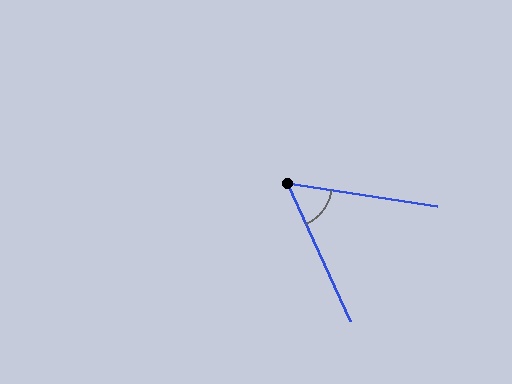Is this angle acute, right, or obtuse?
It is acute.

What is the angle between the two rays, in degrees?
Approximately 57 degrees.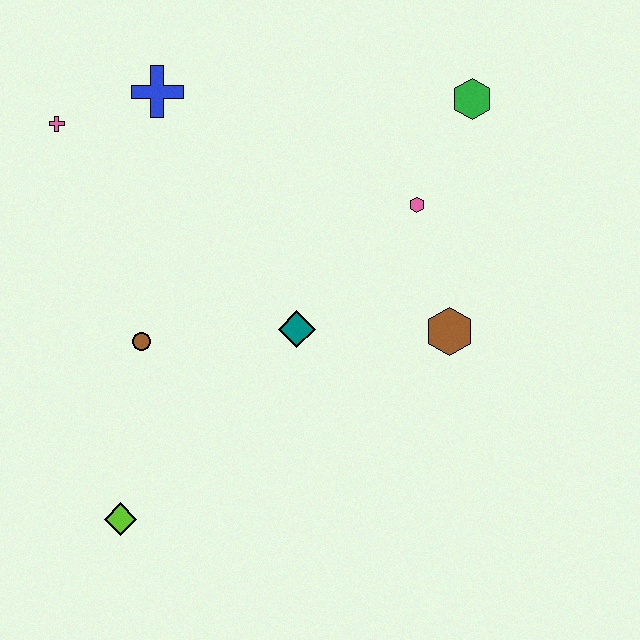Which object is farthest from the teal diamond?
The pink cross is farthest from the teal diamond.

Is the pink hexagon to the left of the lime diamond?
No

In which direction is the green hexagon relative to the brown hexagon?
The green hexagon is above the brown hexagon.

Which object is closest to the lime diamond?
The brown circle is closest to the lime diamond.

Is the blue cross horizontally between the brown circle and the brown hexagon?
Yes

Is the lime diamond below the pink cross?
Yes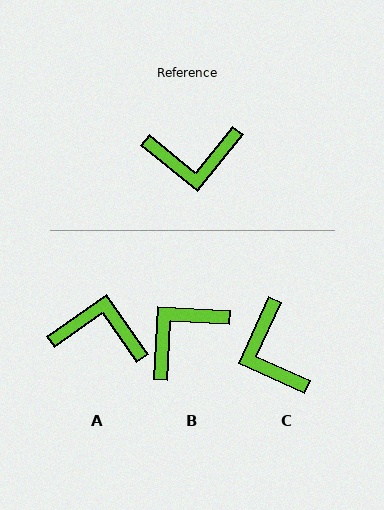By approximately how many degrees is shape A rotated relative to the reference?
Approximately 164 degrees counter-clockwise.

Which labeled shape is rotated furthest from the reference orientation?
A, about 164 degrees away.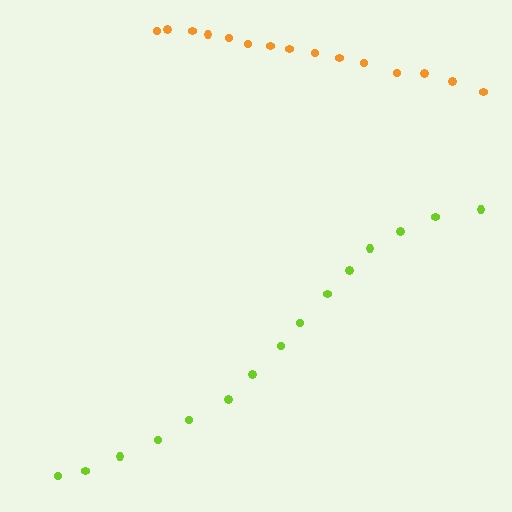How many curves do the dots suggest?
There are 2 distinct paths.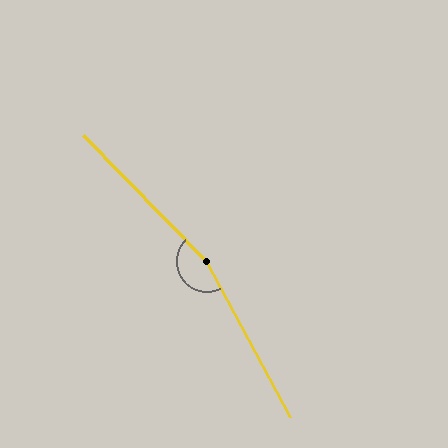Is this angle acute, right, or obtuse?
It is obtuse.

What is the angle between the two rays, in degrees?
Approximately 164 degrees.